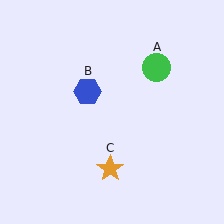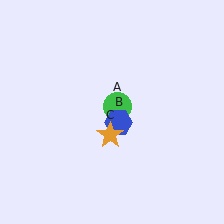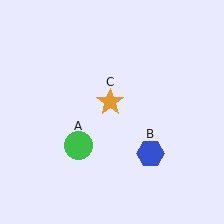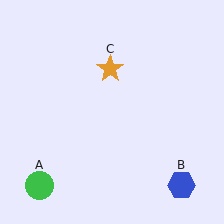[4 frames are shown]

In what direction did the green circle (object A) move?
The green circle (object A) moved down and to the left.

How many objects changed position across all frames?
3 objects changed position: green circle (object A), blue hexagon (object B), orange star (object C).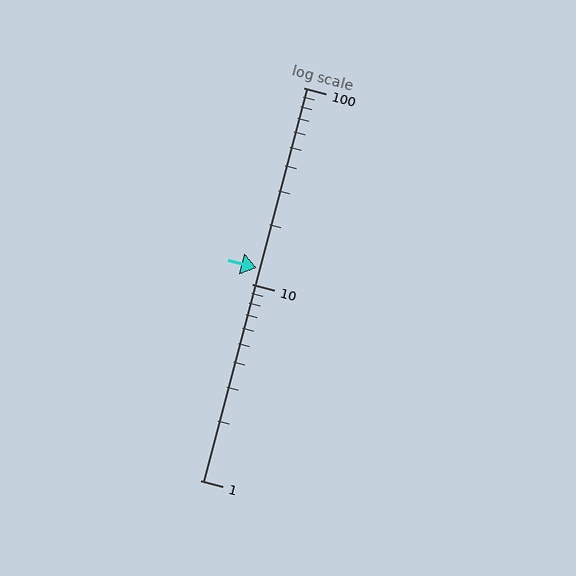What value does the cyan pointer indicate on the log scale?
The pointer indicates approximately 12.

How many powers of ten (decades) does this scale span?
The scale spans 2 decades, from 1 to 100.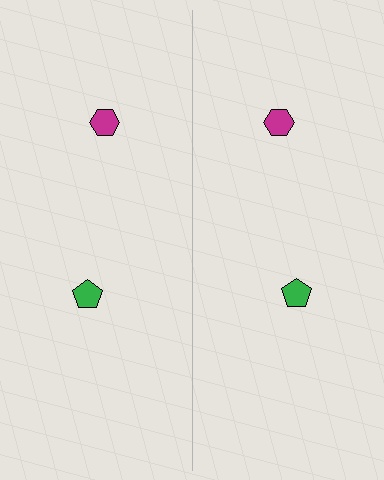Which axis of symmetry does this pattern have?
The pattern has a vertical axis of symmetry running through the center of the image.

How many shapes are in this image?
There are 4 shapes in this image.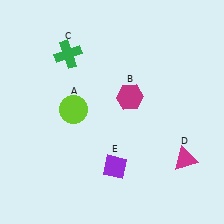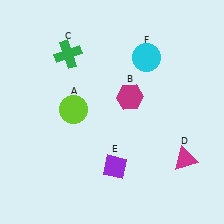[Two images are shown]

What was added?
A cyan circle (F) was added in Image 2.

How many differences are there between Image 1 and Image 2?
There is 1 difference between the two images.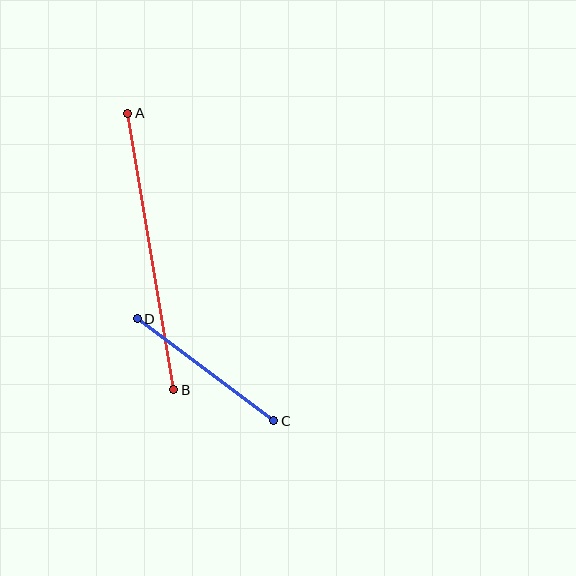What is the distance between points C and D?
The distance is approximately 170 pixels.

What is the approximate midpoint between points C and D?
The midpoint is at approximately (205, 370) pixels.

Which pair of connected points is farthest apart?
Points A and B are farthest apart.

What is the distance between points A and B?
The distance is approximately 280 pixels.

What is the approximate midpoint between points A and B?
The midpoint is at approximately (151, 251) pixels.